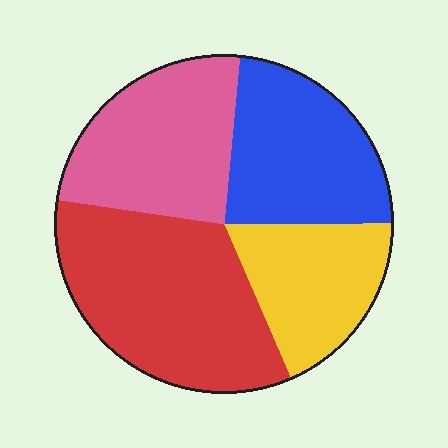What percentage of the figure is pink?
Pink covers around 25% of the figure.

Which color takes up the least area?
Yellow, at roughly 20%.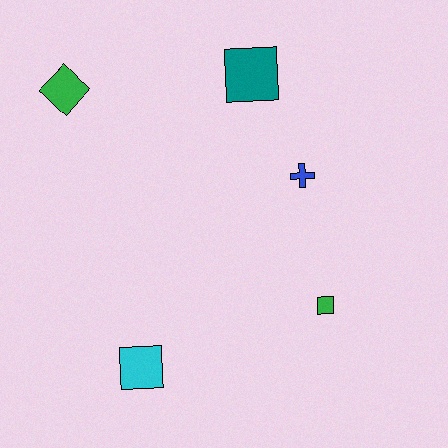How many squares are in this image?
There are 3 squares.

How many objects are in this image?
There are 5 objects.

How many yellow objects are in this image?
There are no yellow objects.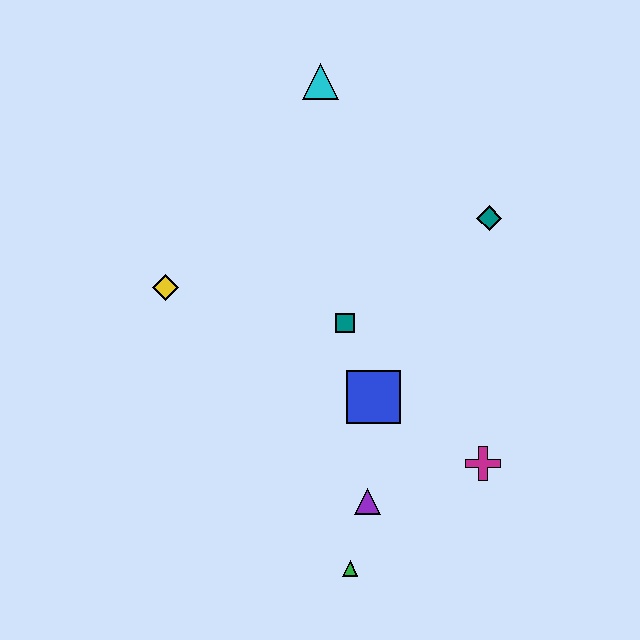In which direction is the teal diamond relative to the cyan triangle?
The teal diamond is to the right of the cyan triangle.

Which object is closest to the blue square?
The teal square is closest to the blue square.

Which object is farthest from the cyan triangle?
The green triangle is farthest from the cyan triangle.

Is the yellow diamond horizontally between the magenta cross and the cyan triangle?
No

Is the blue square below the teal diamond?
Yes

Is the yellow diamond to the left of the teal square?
Yes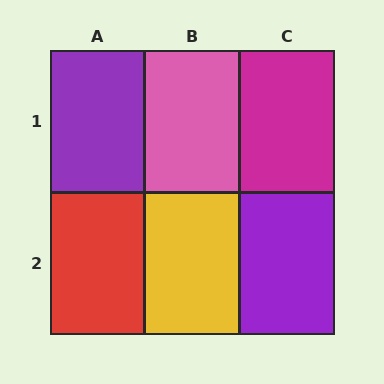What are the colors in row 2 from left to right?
Red, yellow, purple.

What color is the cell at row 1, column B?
Pink.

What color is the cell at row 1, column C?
Magenta.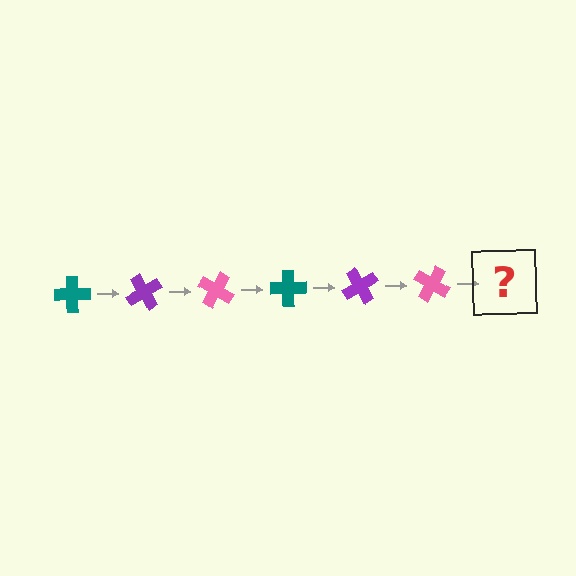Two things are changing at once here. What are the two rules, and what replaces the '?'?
The two rules are that it rotates 60 degrees each step and the color cycles through teal, purple, and pink. The '?' should be a teal cross, rotated 360 degrees from the start.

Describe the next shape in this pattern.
It should be a teal cross, rotated 360 degrees from the start.